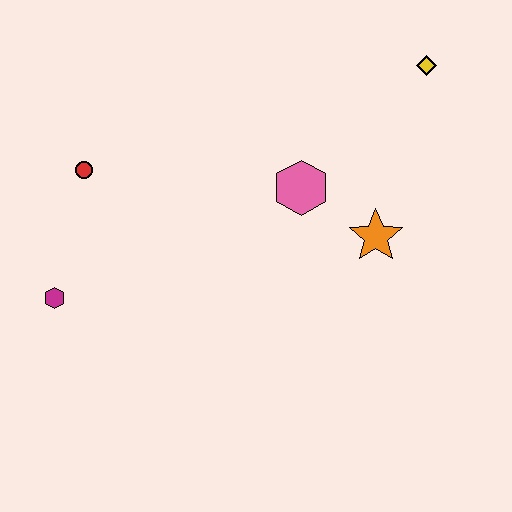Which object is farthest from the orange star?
The magenta hexagon is farthest from the orange star.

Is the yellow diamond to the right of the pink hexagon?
Yes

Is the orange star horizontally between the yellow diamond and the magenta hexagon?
Yes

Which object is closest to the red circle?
The magenta hexagon is closest to the red circle.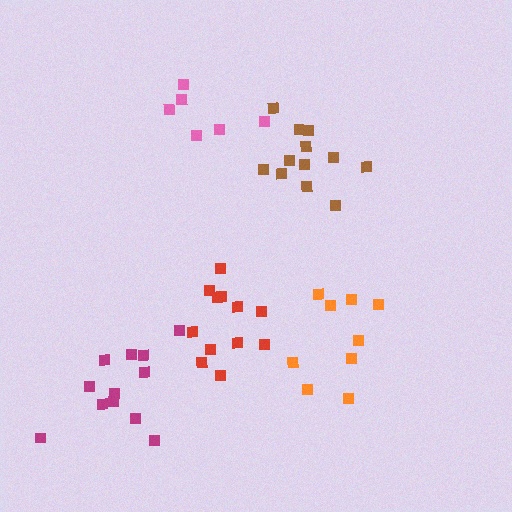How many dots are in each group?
Group 1: 12 dots, Group 2: 6 dots, Group 3: 12 dots, Group 4: 9 dots, Group 5: 12 dots (51 total).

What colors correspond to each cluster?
The clusters are colored: red, pink, brown, orange, magenta.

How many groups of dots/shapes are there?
There are 5 groups.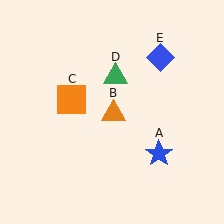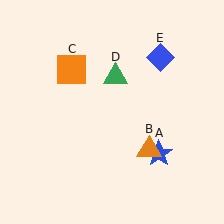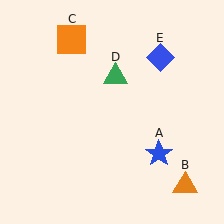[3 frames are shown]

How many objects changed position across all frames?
2 objects changed position: orange triangle (object B), orange square (object C).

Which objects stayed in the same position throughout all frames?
Blue star (object A) and green triangle (object D) and blue diamond (object E) remained stationary.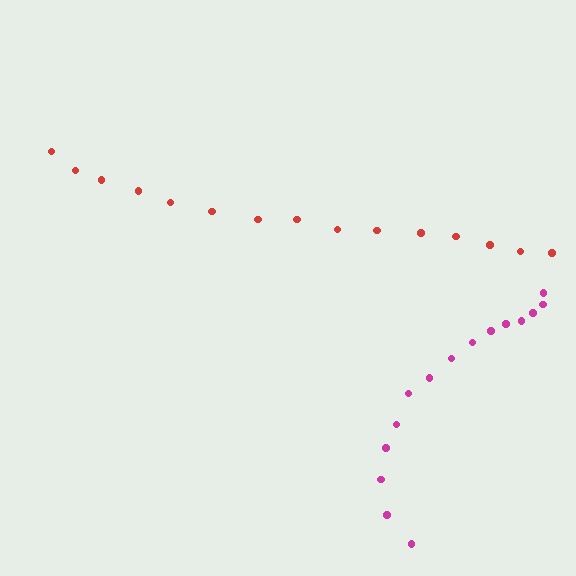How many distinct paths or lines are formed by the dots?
There are 2 distinct paths.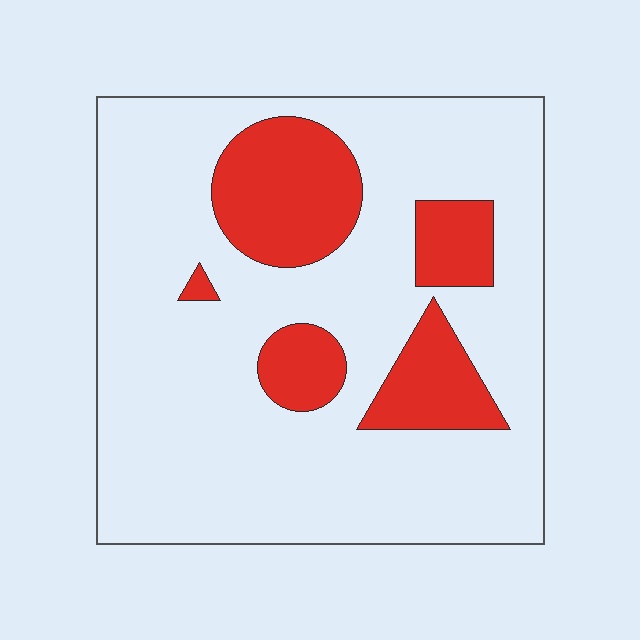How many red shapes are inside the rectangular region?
5.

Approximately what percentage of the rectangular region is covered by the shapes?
Approximately 20%.